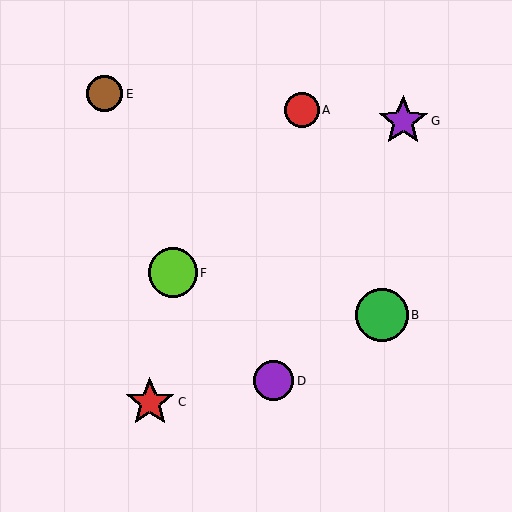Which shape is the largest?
The green circle (labeled B) is the largest.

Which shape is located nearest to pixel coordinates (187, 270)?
The lime circle (labeled F) at (173, 273) is nearest to that location.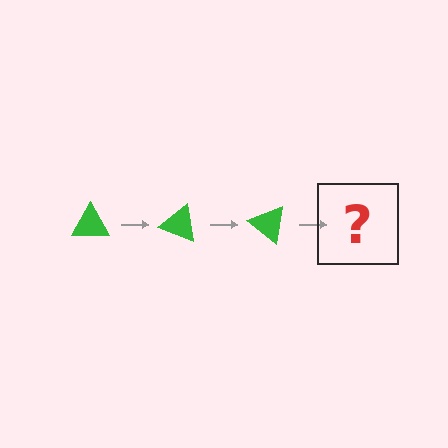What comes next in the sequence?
The next element should be a green triangle rotated 60 degrees.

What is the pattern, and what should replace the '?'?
The pattern is that the triangle rotates 20 degrees each step. The '?' should be a green triangle rotated 60 degrees.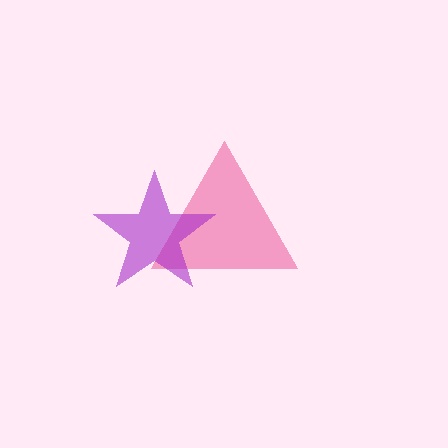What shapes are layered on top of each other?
The layered shapes are: a pink triangle, a purple star.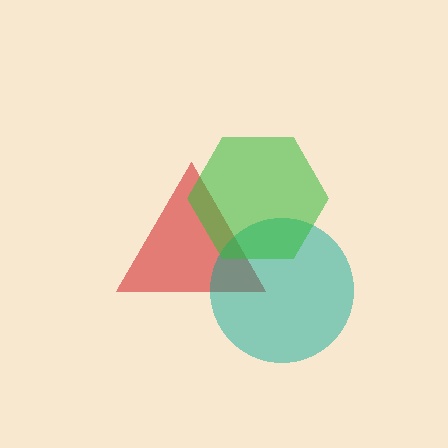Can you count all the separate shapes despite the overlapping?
Yes, there are 3 separate shapes.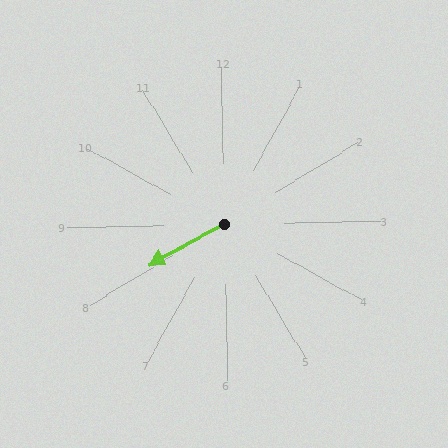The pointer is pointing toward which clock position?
Roughly 8 o'clock.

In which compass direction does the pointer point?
Southwest.